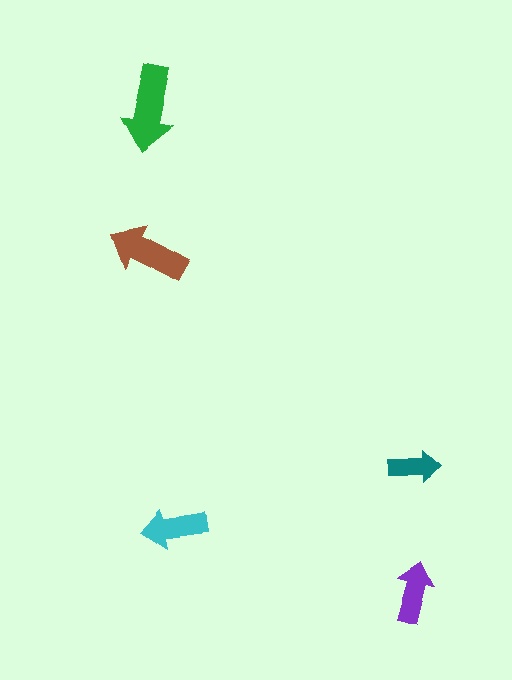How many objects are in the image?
There are 5 objects in the image.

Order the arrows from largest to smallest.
the green one, the brown one, the cyan one, the purple one, the teal one.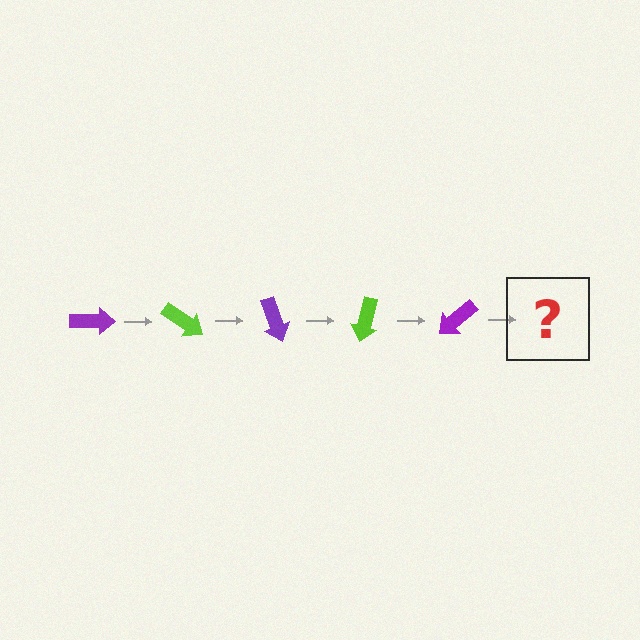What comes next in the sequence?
The next element should be a lime arrow, rotated 175 degrees from the start.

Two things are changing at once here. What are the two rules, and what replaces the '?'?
The two rules are that it rotates 35 degrees each step and the color cycles through purple and lime. The '?' should be a lime arrow, rotated 175 degrees from the start.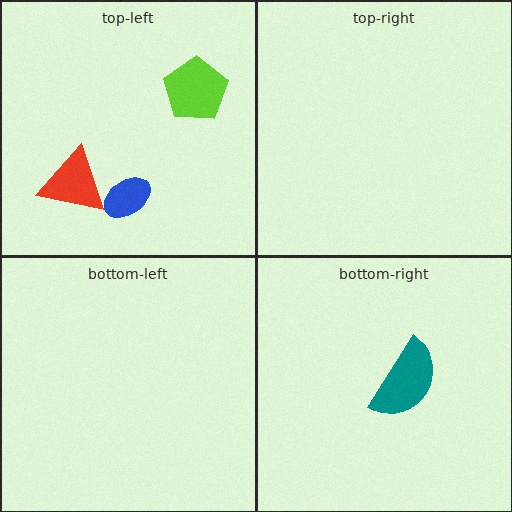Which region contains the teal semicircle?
The bottom-right region.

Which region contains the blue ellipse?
The top-left region.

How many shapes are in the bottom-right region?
1.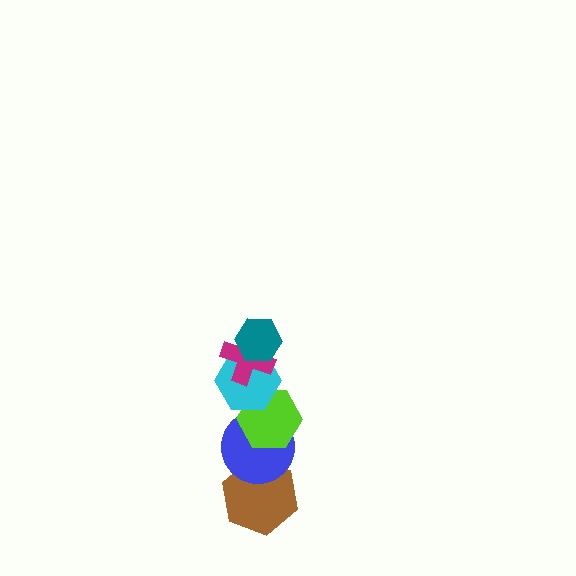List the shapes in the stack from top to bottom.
From top to bottom: the teal hexagon, the magenta cross, the cyan hexagon, the lime hexagon, the blue circle, the brown hexagon.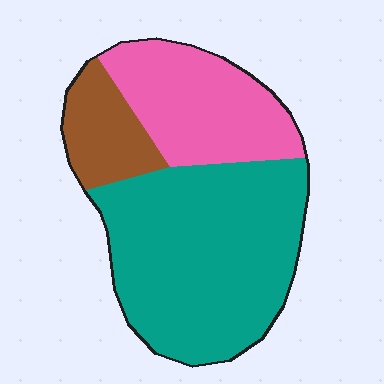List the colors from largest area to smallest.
From largest to smallest: teal, pink, brown.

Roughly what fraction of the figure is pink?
Pink takes up about one quarter (1/4) of the figure.